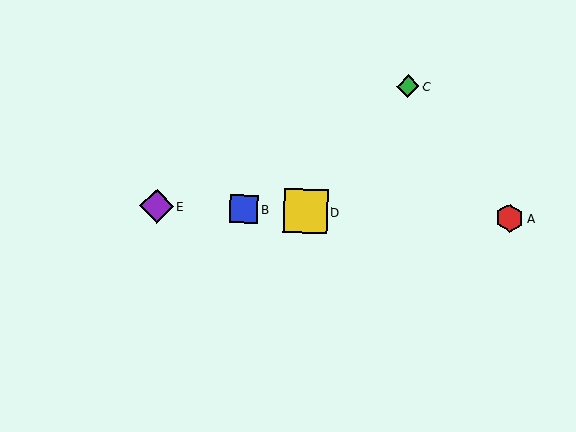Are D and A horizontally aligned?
Yes, both are at y≈211.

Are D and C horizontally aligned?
No, D is at y≈211 and C is at y≈86.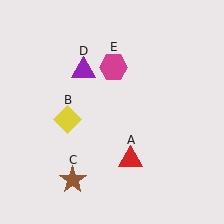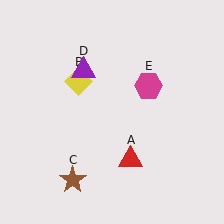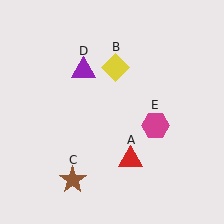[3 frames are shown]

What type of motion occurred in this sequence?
The yellow diamond (object B), magenta hexagon (object E) rotated clockwise around the center of the scene.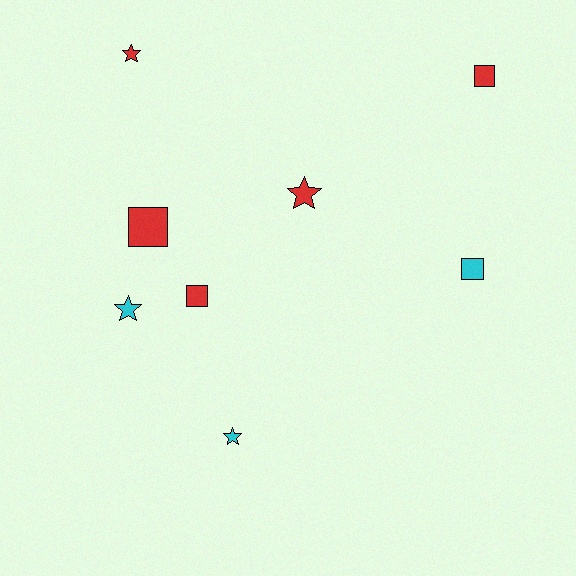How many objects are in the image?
There are 8 objects.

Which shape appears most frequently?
Square, with 4 objects.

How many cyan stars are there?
There are 2 cyan stars.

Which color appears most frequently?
Red, with 5 objects.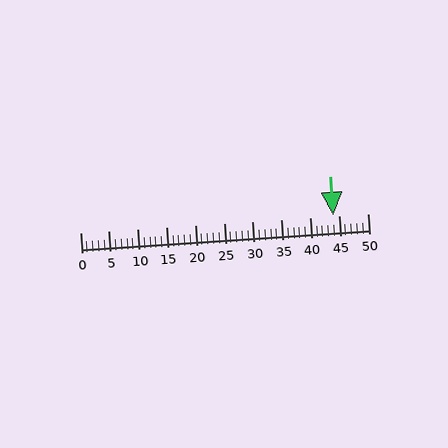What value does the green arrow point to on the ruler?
The green arrow points to approximately 44.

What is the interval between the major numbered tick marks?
The major tick marks are spaced 5 units apart.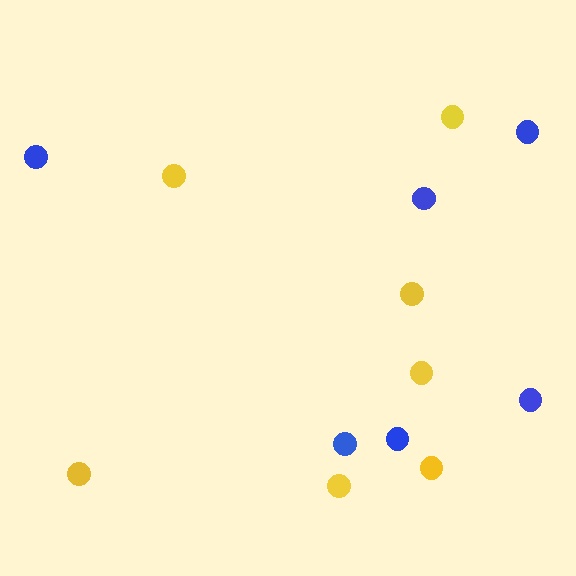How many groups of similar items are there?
There are 2 groups: one group of yellow circles (7) and one group of blue circles (6).